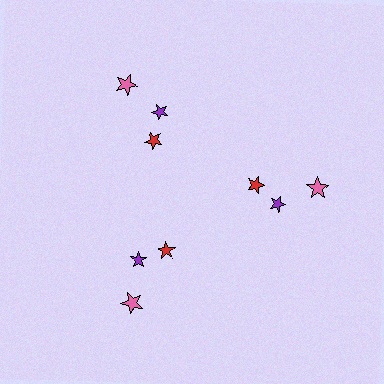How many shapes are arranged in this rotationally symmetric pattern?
There are 9 shapes, arranged in 3 groups of 3.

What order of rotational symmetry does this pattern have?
This pattern has 3-fold rotational symmetry.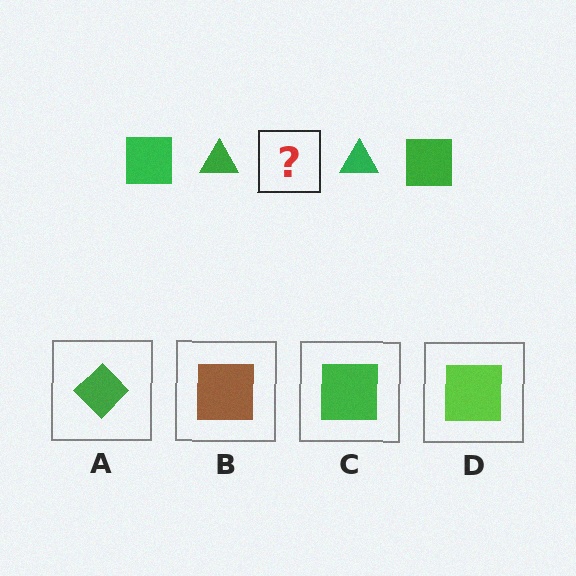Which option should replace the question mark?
Option C.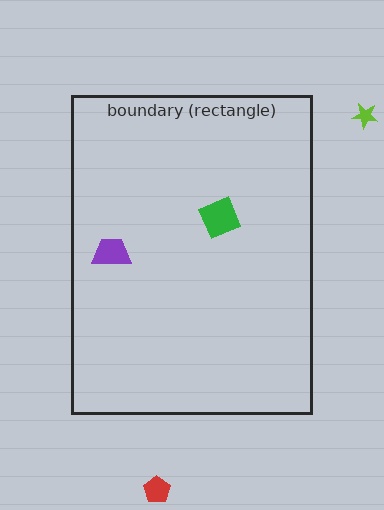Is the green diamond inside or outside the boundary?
Inside.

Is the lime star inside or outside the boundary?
Outside.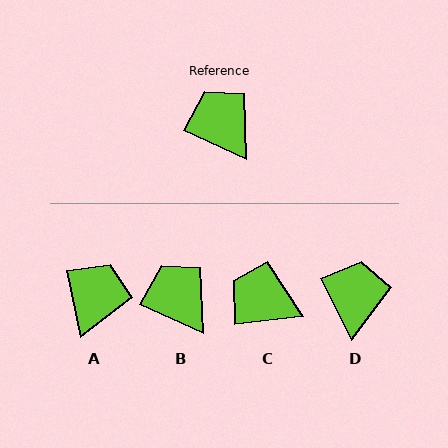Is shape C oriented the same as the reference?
No, it is off by about 31 degrees.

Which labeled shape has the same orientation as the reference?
B.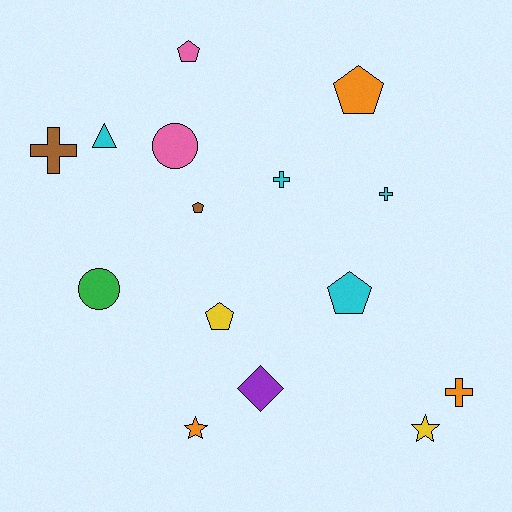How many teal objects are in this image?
There are no teal objects.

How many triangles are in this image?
There is 1 triangle.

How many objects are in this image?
There are 15 objects.